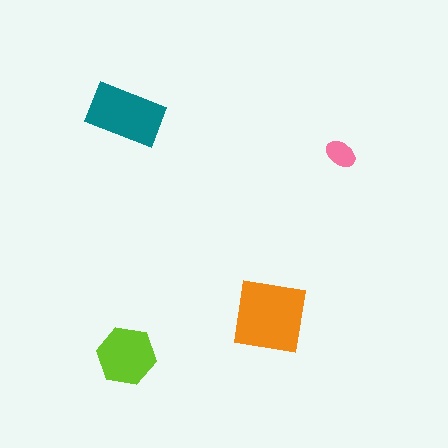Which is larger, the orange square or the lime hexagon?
The orange square.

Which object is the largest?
The orange square.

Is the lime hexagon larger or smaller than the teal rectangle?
Smaller.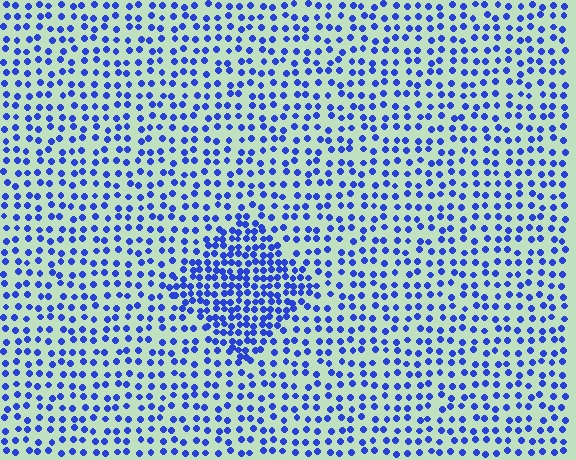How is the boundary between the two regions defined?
The boundary is defined by a change in element density (approximately 2.0x ratio). All elements are the same color, size, and shape.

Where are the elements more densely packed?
The elements are more densely packed inside the diamond boundary.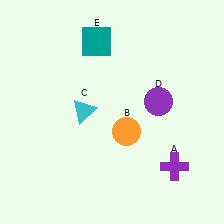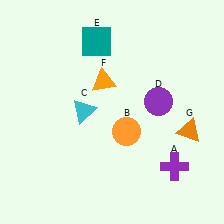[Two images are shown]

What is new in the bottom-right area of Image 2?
An orange triangle (G) was added in the bottom-right area of Image 2.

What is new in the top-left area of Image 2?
An orange triangle (F) was added in the top-left area of Image 2.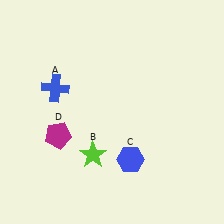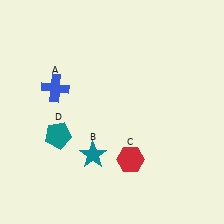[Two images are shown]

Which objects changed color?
B changed from lime to teal. C changed from blue to red. D changed from magenta to teal.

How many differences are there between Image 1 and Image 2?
There are 3 differences between the two images.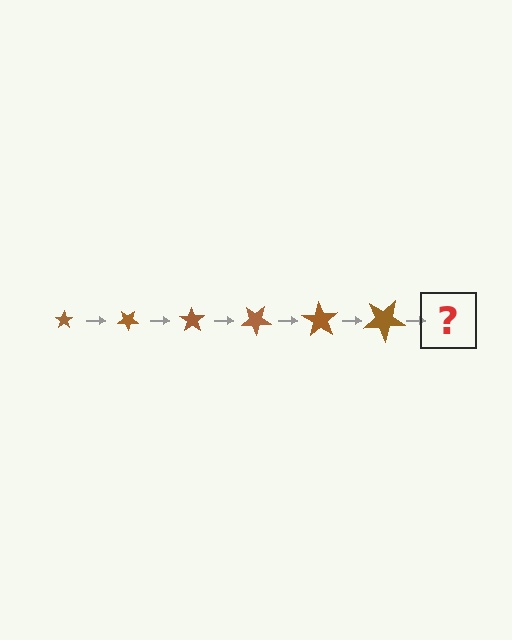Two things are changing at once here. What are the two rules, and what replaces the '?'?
The two rules are that the star grows larger each step and it rotates 35 degrees each step. The '?' should be a star, larger than the previous one and rotated 210 degrees from the start.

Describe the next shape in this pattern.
It should be a star, larger than the previous one and rotated 210 degrees from the start.